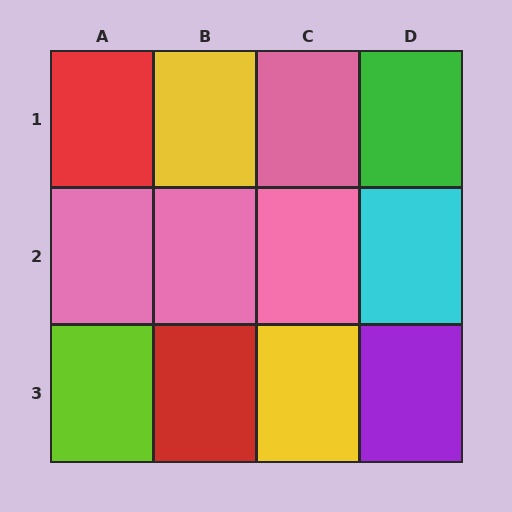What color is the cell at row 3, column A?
Lime.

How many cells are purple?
1 cell is purple.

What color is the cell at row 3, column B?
Red.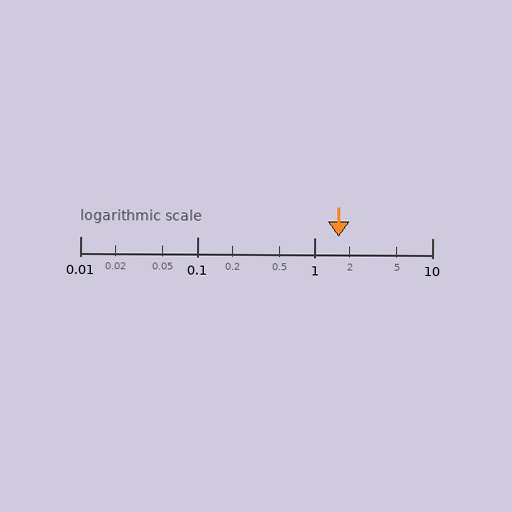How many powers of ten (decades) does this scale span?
The scale spans 3 decades, from 0.01 to 10.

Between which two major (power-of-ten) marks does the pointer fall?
The pointer is between 1 and 10.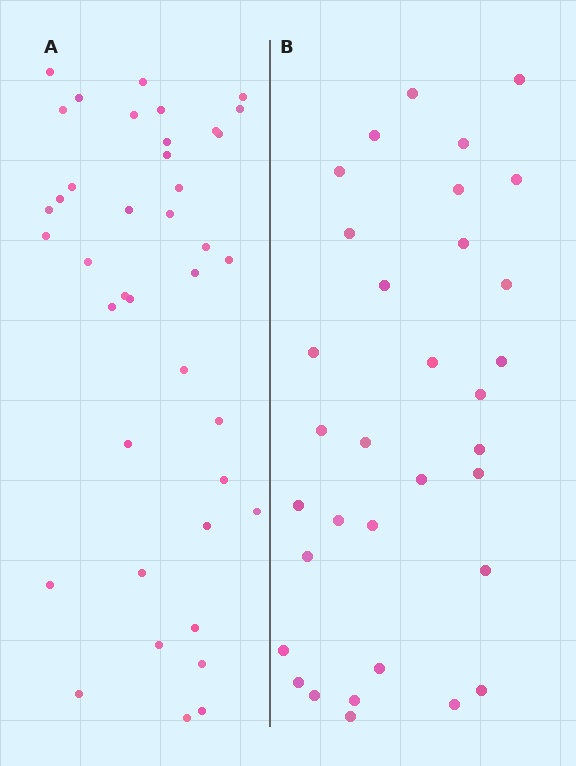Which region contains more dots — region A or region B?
Region A (the left region) has more dots.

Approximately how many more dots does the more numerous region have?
Region A has roughly 8 or so more dots than region B.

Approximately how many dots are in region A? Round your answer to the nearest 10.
About 40 dots.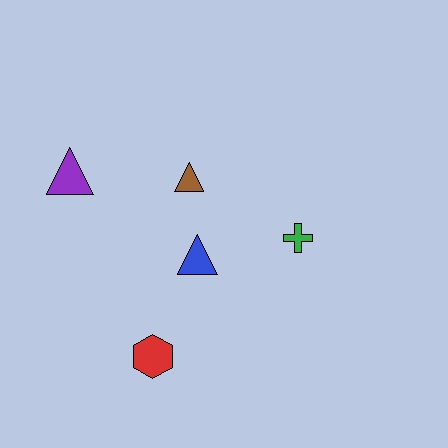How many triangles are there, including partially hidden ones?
There are 3 triangles.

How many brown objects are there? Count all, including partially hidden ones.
There is 1 brown object.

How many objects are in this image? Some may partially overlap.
There are 5 objects.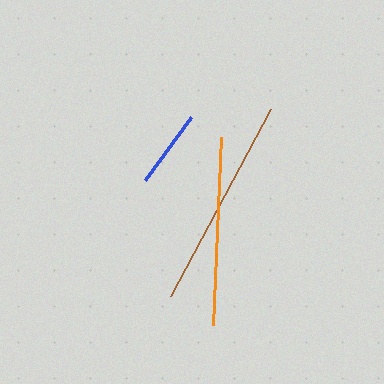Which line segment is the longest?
The brown line is the longest at approximately 212 pixels.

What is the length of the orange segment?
The orange segment is approximately 188 pixels long.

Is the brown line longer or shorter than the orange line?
The brown line is longer than the orange line.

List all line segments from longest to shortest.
From longest to shortest: brown, orange, blue.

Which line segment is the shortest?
The blue line is the shortest at approximately 79 pixels.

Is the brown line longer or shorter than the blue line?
The brown line is longer than the blue line.